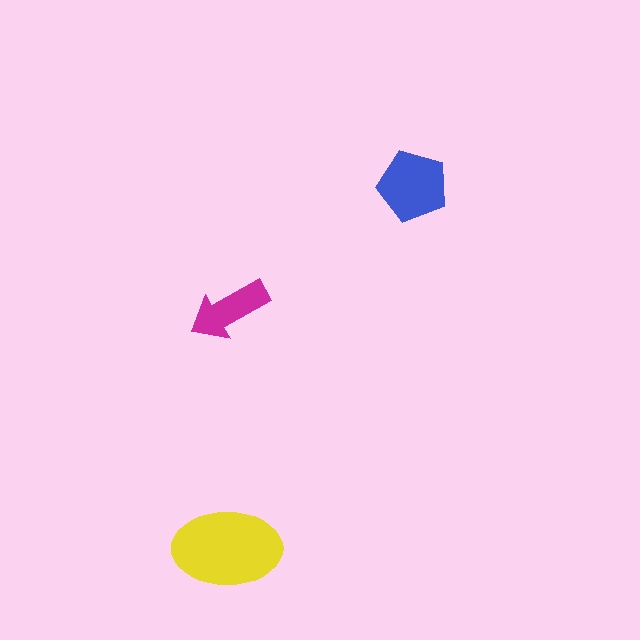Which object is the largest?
The yellow ellipse.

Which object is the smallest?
The magenta arrow.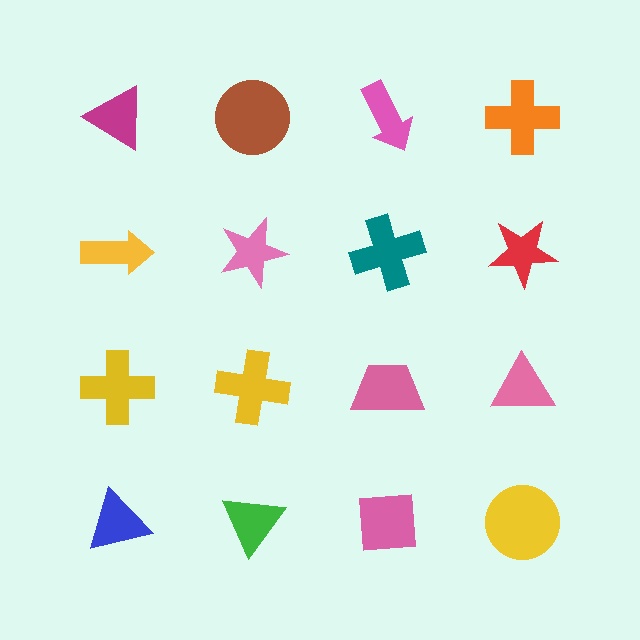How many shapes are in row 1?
4 shapes.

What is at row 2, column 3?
A teal cross.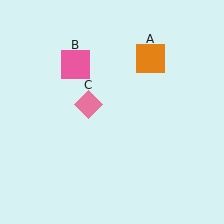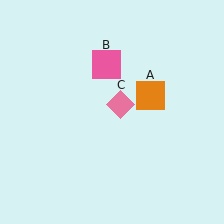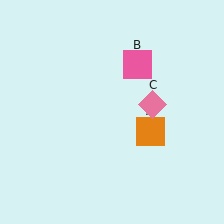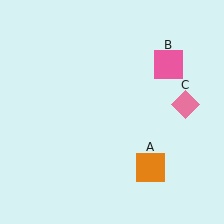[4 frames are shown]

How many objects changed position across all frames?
3 objects changed position: orange square (object A), pink square (object B), pink diamond (object C).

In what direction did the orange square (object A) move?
The orange square (object A) moved down.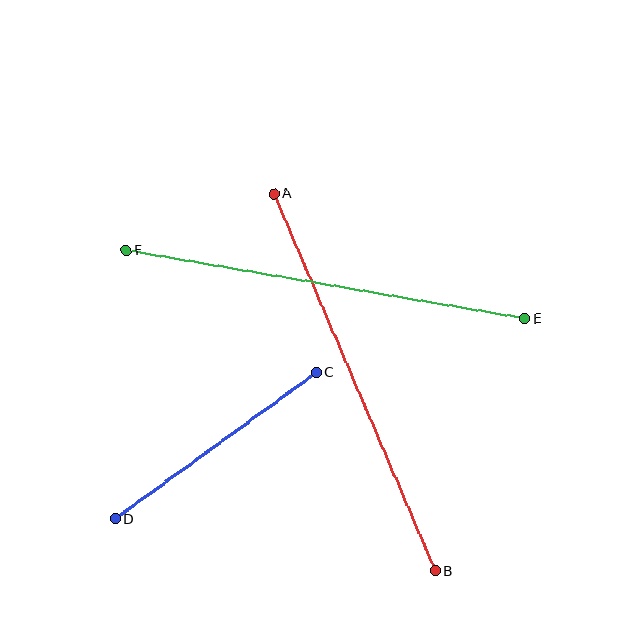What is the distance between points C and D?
The distance is approximately 249 pixels.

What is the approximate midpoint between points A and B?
The midpoint is at approximately (354, 382) pixels.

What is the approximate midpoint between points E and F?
The midpoint is at approximately (325, 284) pixels.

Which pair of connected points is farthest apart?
Points A and B are farthest apart.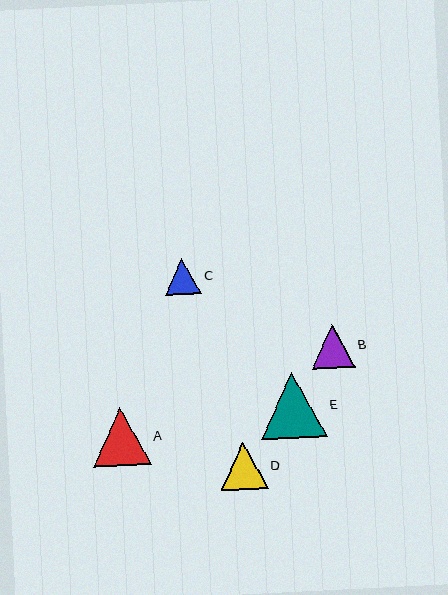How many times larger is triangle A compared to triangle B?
Triangle A is approximately 1.3 times the size of triangle B.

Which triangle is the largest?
Triangle E is the largest with a size of approximately 66 pixels.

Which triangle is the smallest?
Triangle C is the smallest with a size of approximately 36 pixels.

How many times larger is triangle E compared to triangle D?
Triangle E is approximately 1.4 times the size of triangle D.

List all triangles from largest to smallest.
From largest to smallest: E, A, D, B, C.